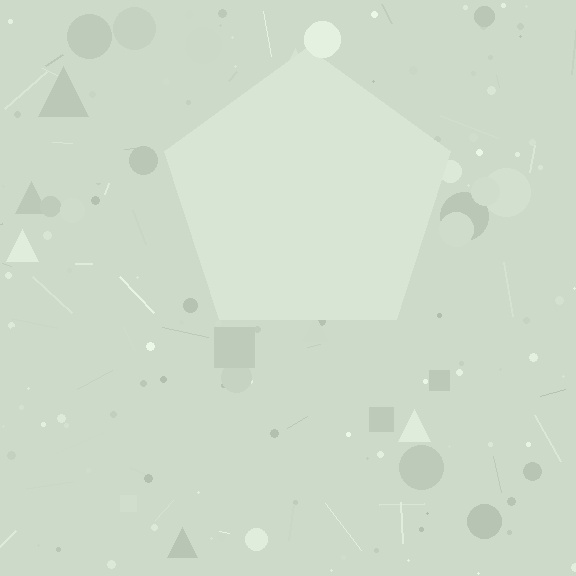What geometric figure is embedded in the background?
A pentagon is embedded in the background.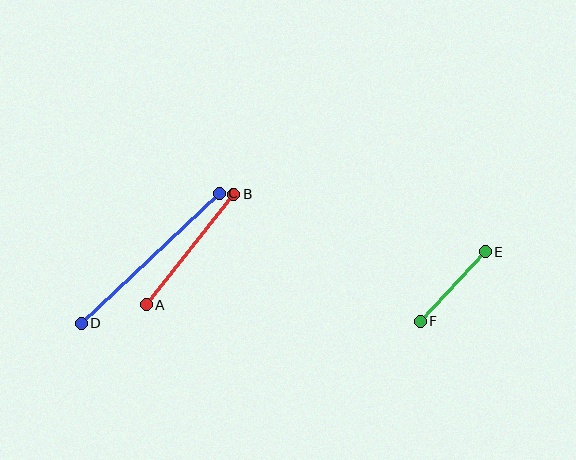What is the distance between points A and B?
The distance is approximately 141 pixels.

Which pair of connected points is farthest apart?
Points C and D are farthest apart.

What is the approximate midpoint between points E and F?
The midpoint is at approximately (453, 286) pixels.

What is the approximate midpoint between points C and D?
The midpoint is at approximately (150, 258) pixels.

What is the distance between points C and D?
The distance is approximately 190 pixels.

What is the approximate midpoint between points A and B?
The midpoint is at approximately (190, 249) pixels.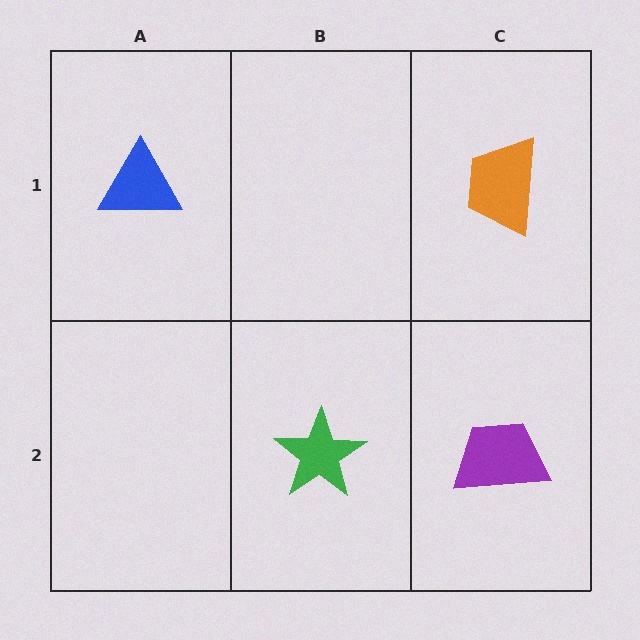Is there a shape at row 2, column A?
No, that cell is empty.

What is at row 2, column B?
A green star.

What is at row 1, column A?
A blue triangle.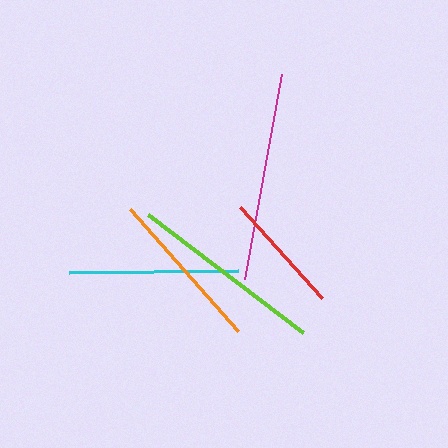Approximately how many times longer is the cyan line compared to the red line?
The cyan line is approximately 1.4 times the length of the red line.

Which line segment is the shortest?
The red line is the shortest at approximately 123 pixels.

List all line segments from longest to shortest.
From longest to shortest: magenta, lime, cyan, orange, red.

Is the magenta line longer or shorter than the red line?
The magenta line is longer than the red line.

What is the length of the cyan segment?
The cyan segment is approximately 169 pixels long.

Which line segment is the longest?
The magenta line is the longest at approximately 208 pixels.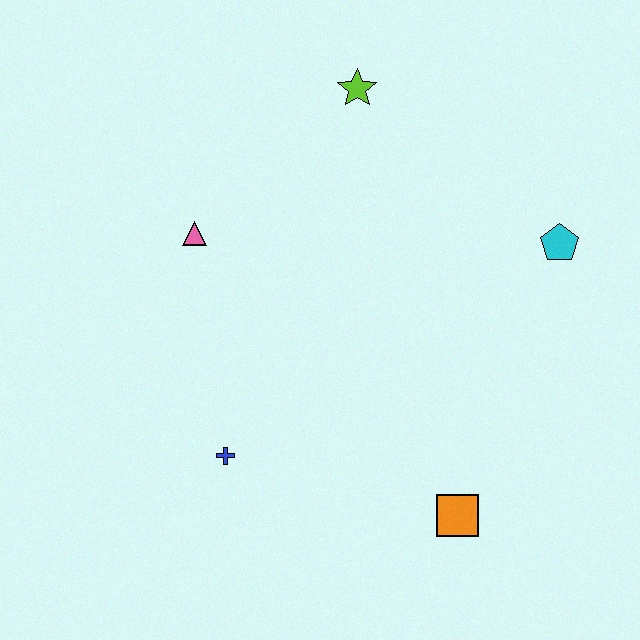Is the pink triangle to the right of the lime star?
No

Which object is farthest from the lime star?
The orange square is farthest from the lime star.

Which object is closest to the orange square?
The blue cross is closest to the orange square.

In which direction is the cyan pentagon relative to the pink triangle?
The cyan pentagon is to the right of the pink triangle.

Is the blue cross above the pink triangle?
No